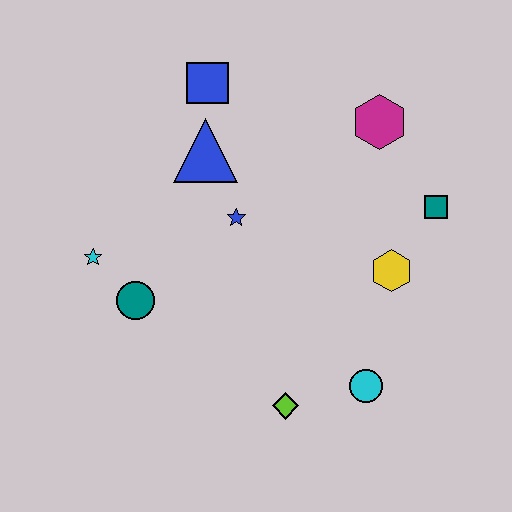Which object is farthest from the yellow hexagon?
The cyan star is farthest from the yellow hexagon.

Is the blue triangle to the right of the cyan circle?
No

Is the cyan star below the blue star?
Yes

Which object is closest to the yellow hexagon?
The teal square is closest to the yellow hexagon.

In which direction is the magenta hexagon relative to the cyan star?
The magenta hexagon is to the right of the cyan star.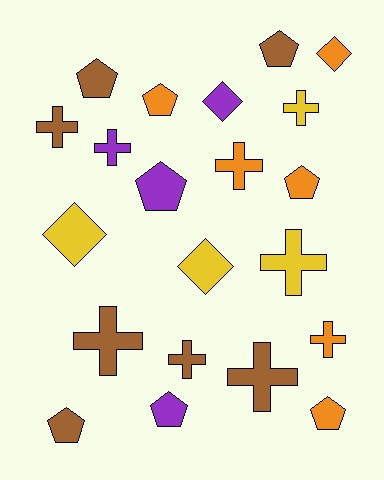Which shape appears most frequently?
Cross, with 9 objects.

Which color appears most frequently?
Brown, with 7 objects.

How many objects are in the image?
There are 21 objects.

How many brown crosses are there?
There are 4 brown crosses.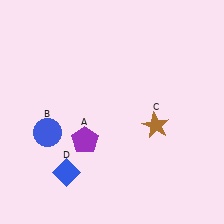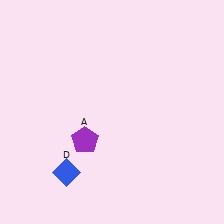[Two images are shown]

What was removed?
The blue circle (B), the brown star (C) were removed in Image 2.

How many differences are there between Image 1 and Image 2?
There are 2 differences between the two images.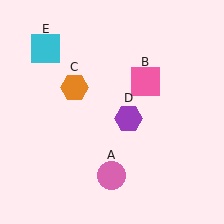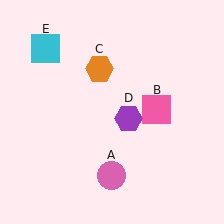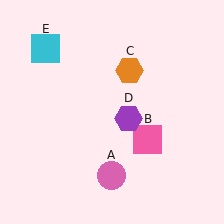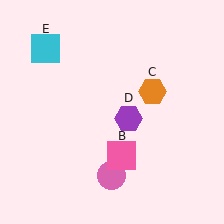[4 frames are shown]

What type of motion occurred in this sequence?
The pink square (object B), orange hexagon (object C) rotated clockwise around the center of the scene.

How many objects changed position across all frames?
2 objects changed position: pink square (object B), orange hexagon (object C).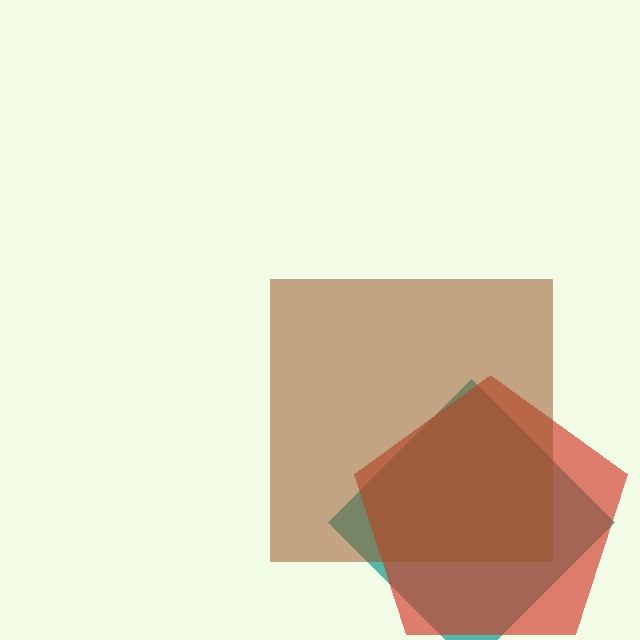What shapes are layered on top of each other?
The layered shapes are: a teal diamond, a red pentagon, a brown square.